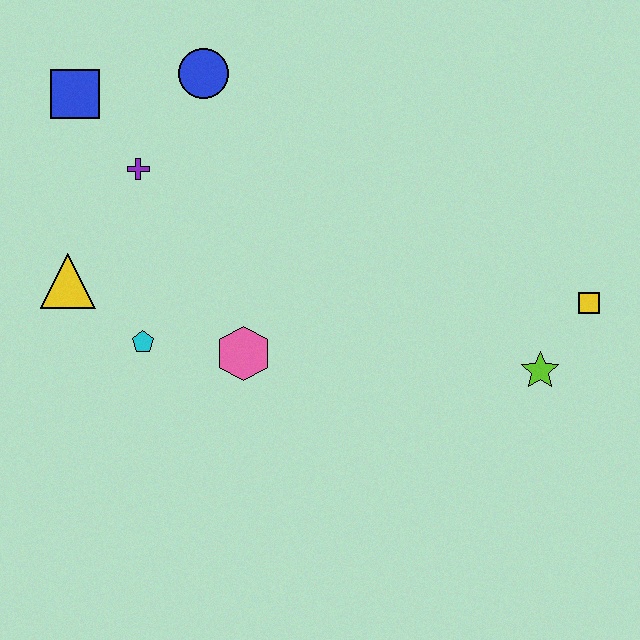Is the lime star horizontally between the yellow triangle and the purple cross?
No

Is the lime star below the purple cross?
Yes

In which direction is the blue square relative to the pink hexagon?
The blue square is above the pink hexagon.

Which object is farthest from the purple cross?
The yellow square is farthest from the purple cross.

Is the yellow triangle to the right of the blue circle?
No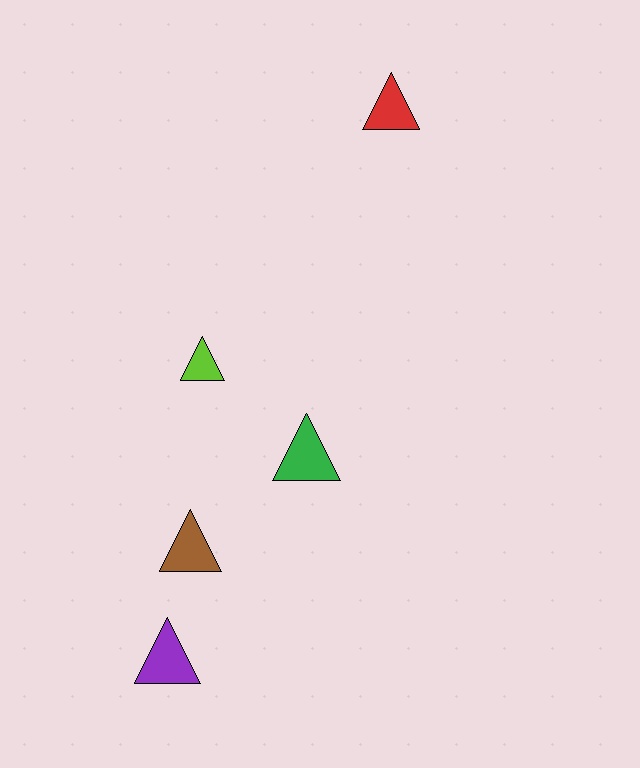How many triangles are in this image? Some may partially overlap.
There are 5 triangles.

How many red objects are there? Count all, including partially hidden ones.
There is 1 red object.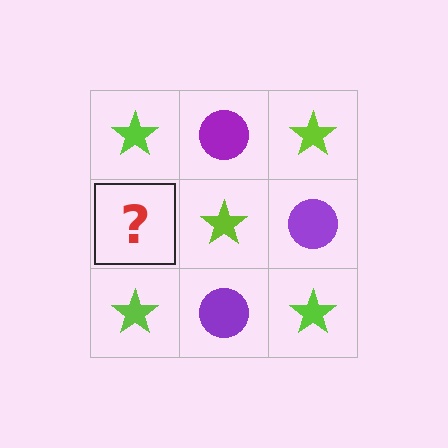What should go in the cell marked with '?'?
The missing cell should contain a purple circle.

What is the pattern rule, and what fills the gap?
The rule is that it alternates lime star and purple circle in a checkerboard pattern. The gap should be filled with a purple circle.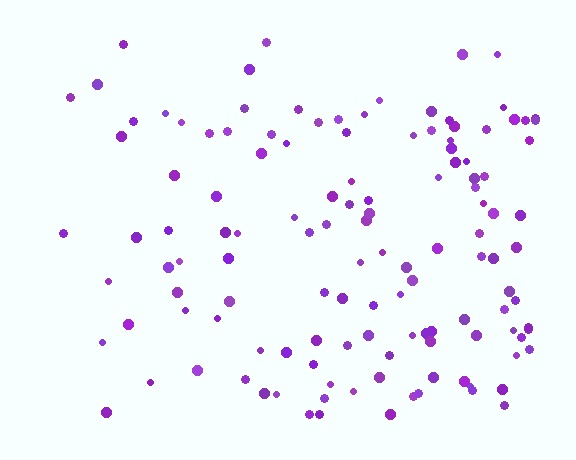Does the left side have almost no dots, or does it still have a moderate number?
Still a moderate number, just noticeably fewer than the right.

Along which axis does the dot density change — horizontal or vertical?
Horizontal.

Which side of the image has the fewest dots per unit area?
The left.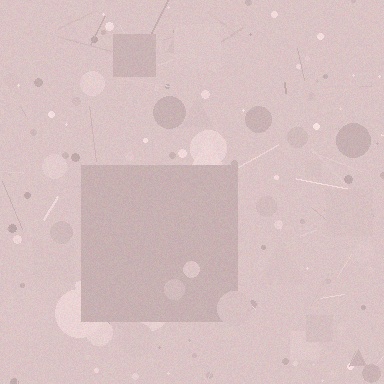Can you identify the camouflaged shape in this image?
The camouflaged shape is a square.